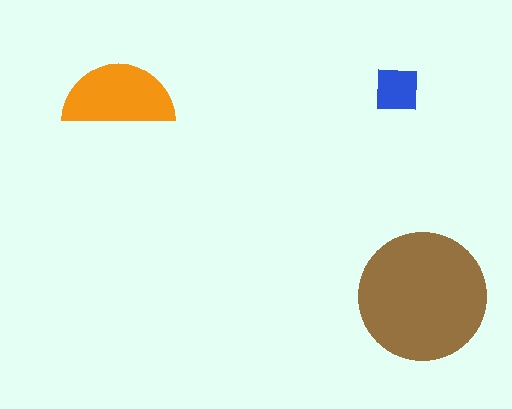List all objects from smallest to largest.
The blue square, the orange semicircle, the brown circle.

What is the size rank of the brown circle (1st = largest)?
1st.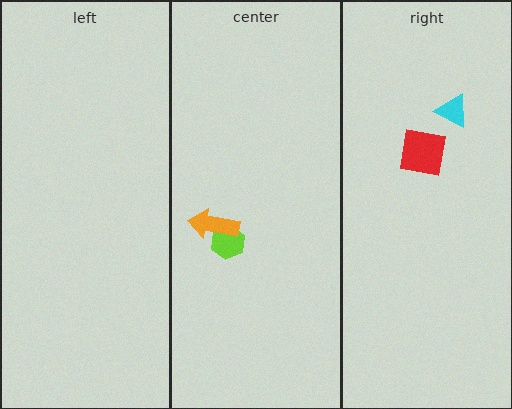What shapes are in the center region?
The lime hexagon, the orange arrow.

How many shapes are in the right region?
2.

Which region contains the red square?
The right region.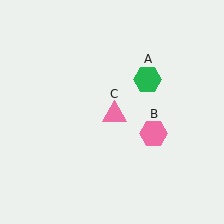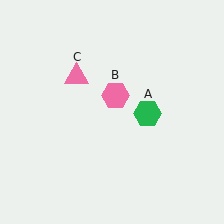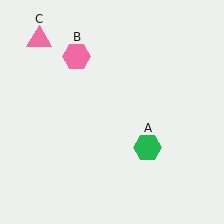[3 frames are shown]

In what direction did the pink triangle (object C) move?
The pink triangle (object C) moved up and to the left.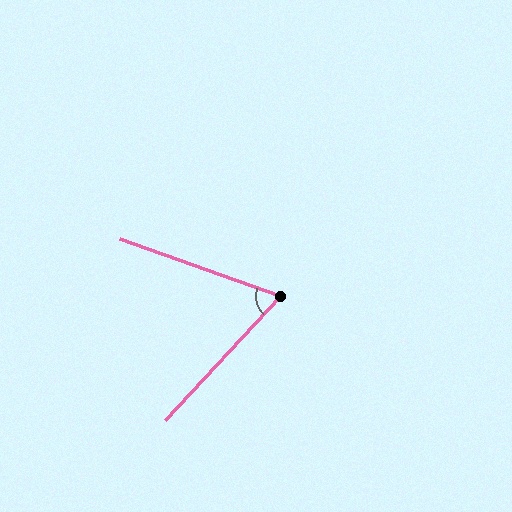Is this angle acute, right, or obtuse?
It is acute.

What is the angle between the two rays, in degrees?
Approximately 67 degrees.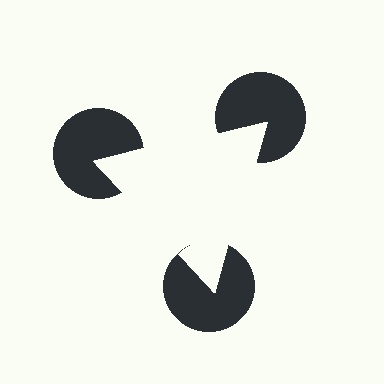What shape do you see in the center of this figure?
An illusory triangle — its edges are inferred from the aligned wedge cuts in the pac-man discs, not physically drawn.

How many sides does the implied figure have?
3 sides.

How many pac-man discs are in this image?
There are 3 — one at each vertex of the illusory triangle.